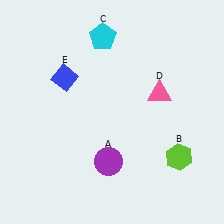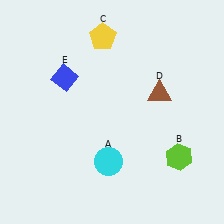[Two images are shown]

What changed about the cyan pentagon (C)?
In Image 1, C is cyan. In Image 2, it changed to yellow.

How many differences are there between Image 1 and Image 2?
There are 3 differences between the two images.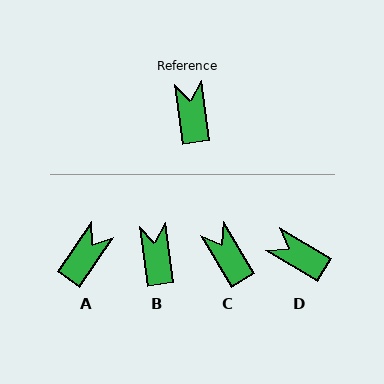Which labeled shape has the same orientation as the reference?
B.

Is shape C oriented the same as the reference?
No, it is off by about 24 degrees.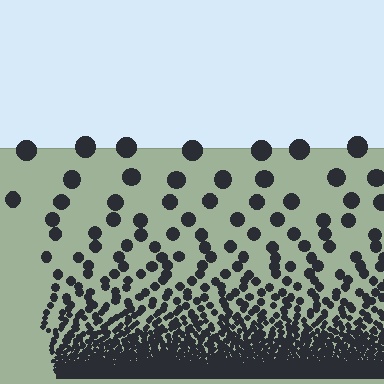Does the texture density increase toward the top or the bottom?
Density increases toward the bottom.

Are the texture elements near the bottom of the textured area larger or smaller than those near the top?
Smaller. The gradient is inverted — elements near the bottom are smaller and denser.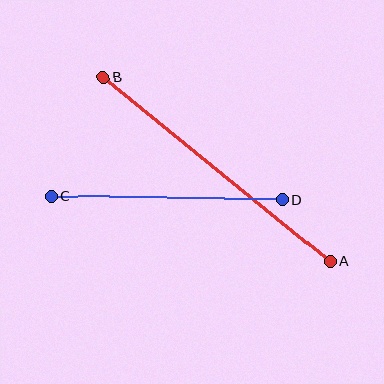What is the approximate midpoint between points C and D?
The midpoint is at approximately (167, 197) pixels.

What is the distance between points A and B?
The distance is approximately 292 pixels.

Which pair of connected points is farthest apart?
Points A and B are farthest apart.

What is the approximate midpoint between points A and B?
The midpoint is at approximately (217, 170) pixels.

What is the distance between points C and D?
The distance is approximately 231 pixels.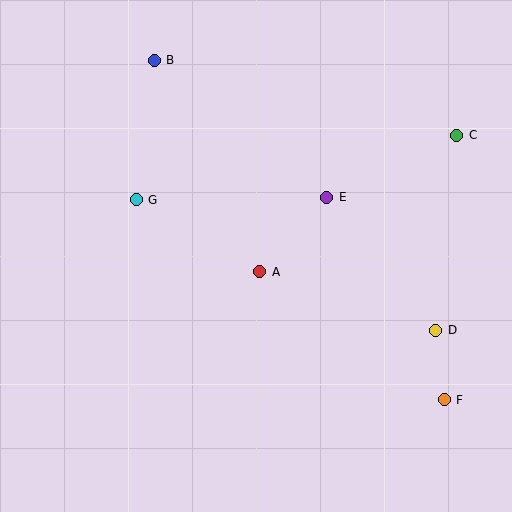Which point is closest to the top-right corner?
Point C is closest to the top-right corner.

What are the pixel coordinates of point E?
Point E is at (327, 197).